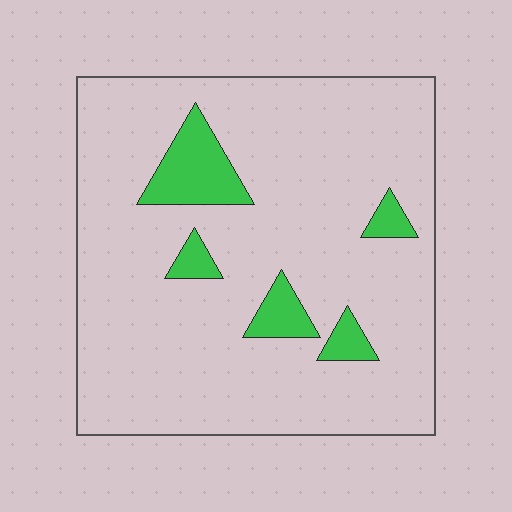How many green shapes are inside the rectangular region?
5.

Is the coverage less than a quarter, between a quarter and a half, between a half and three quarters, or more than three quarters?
Less than a quarter.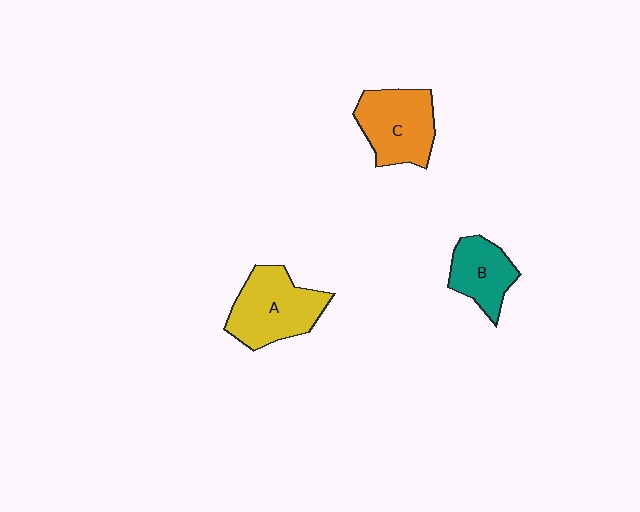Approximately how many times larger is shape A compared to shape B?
Approximately 1.5 times.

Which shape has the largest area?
Shape A (yellow).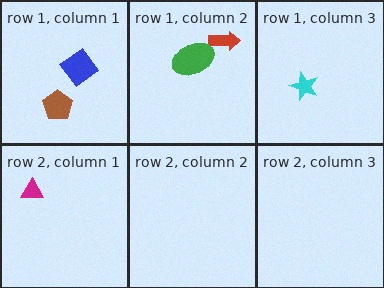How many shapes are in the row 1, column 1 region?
2.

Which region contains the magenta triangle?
The row 2, column 1 region.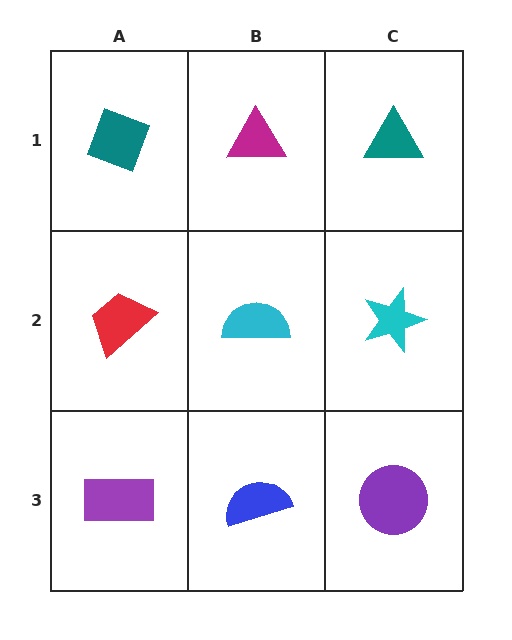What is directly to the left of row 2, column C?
A cyan semicircle.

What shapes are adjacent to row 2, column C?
A teal triangle (row 1, column C), a purple circle (row 3, column C), a cyan semicircle (row 2, column B).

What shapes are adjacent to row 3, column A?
A red trapezoid (row 2, column A), a blue semicircle (row 3, column B).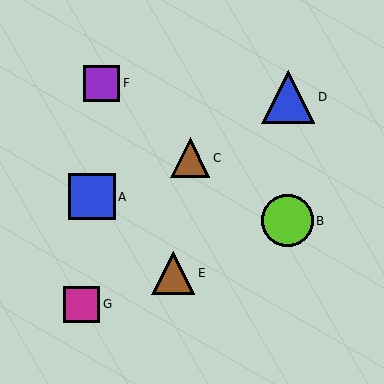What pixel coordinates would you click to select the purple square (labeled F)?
Click at (102, 83) to select the purple square F.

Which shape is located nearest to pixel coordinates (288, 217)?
The lime circle (labeled B) at (288, 221) is nearest to that location.